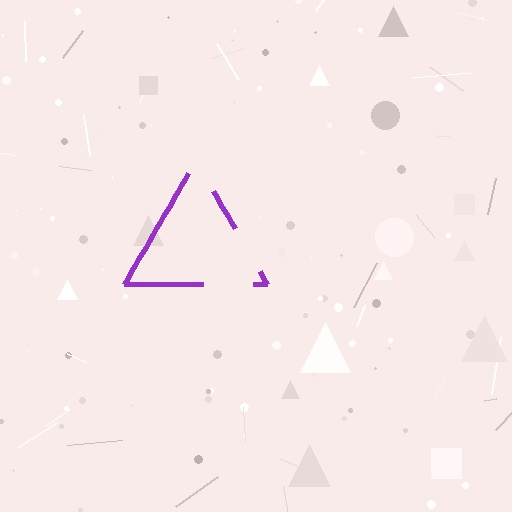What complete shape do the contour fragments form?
The contour fragments form a triangle.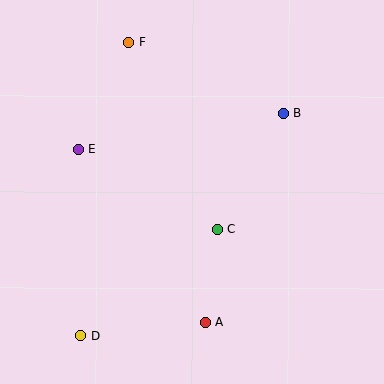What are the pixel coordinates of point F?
Point F is at (129, 42).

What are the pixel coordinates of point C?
Point C is at (217, 229).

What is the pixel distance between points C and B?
The distance between C and B is 134 pixels.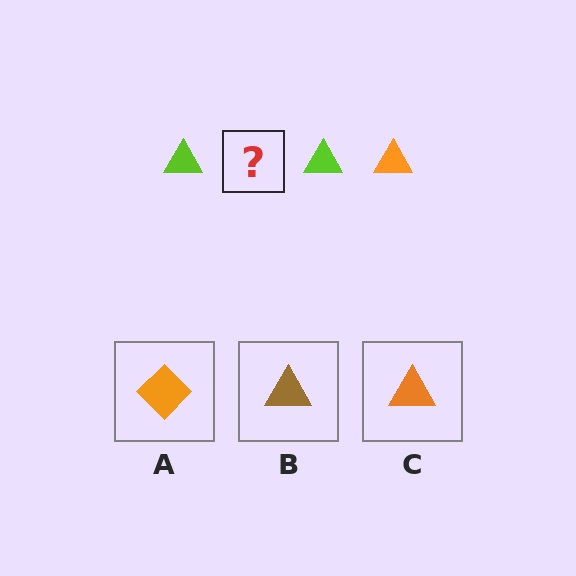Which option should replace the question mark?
Option C.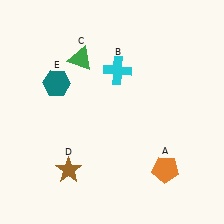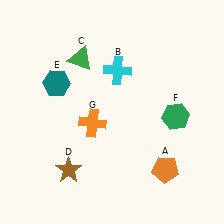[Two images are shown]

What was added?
A green hexagon (F), an orange cross (G) were added in Image 2.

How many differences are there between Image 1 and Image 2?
There are 2 differences between the two images.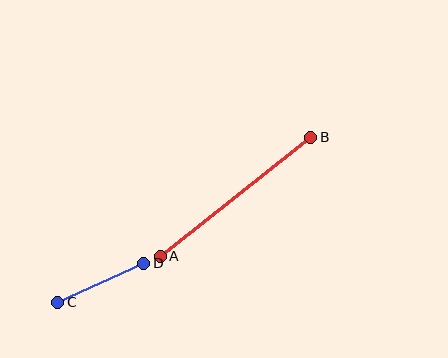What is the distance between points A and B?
The distance is approximately 192 pixels.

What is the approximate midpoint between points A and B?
The midpoint is at approximately (235, 197) pixels.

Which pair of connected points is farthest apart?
Points A and B are farthest apart.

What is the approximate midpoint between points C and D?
The midpoint is at approximately (101, 283) pixels.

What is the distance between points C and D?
The distance is approximately 95 pixels.